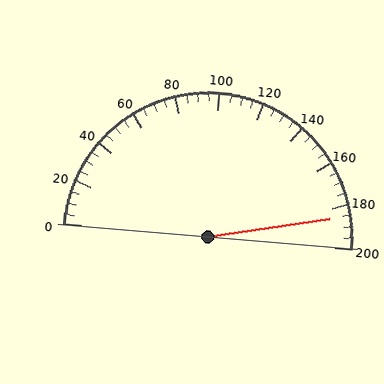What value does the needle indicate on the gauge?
The needle indicates approximately 185.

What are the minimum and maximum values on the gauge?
The gauge ranges from 0 to 200.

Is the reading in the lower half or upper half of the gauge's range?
The reading is in the upper half of the range (0 to 200).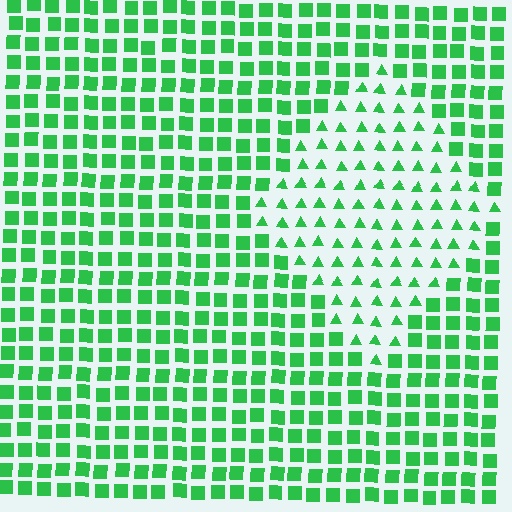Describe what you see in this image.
The image is filled with small green elements arranged in a uniform grid. A diamond-shaped region contains triangles, while the surrounding area contains squares. The boundary is defined purely by the change in element shape.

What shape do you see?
I see a diamond.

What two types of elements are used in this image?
The image uses triangles inside the diamond region and squares outside it.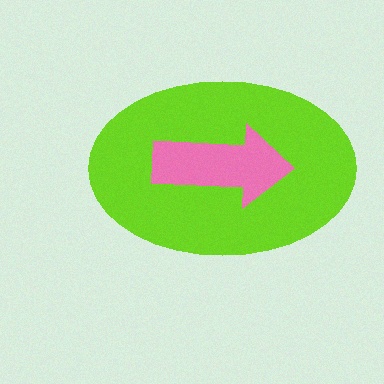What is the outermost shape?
The lime ellipse.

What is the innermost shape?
The pink arrow.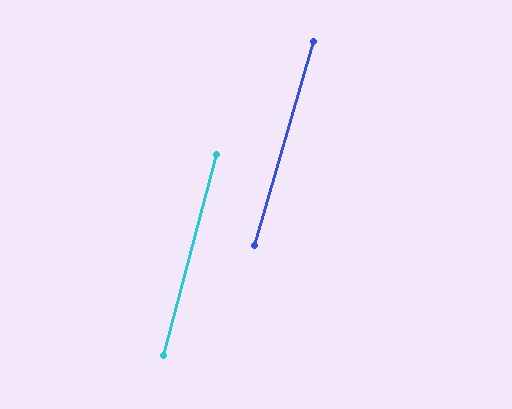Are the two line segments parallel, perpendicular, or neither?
Parallel — their directions differ by only 1.3°.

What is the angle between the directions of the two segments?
Approximately 1 degree.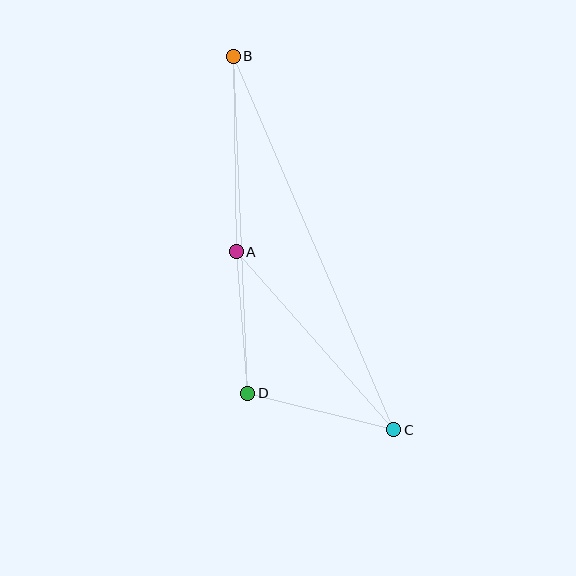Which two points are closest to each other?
Points A and D are closest to each other.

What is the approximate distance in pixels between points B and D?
The distance between B and D is approximately 337 pixels.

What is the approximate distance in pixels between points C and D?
The distance between C and D is approximately 150 pixels.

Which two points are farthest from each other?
Points B and C are farthest from each other.